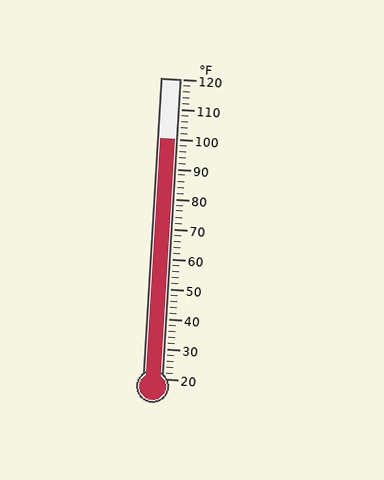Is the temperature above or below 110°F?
The temperature is below 110°F.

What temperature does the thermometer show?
The thermometer shows approximately 100°F.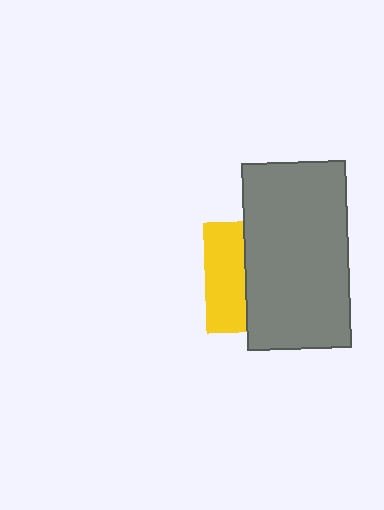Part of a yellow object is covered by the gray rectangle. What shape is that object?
It is a square.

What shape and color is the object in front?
The object in front is a gray rectangle.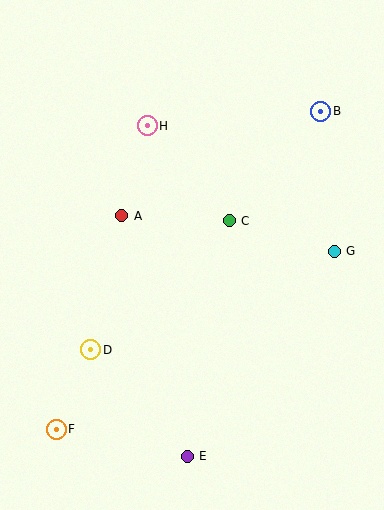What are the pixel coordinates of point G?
Point G is at (334, 252).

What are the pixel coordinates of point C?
Point C is at (229, 221).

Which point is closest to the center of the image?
Point C at (229, 221) is closest to the center.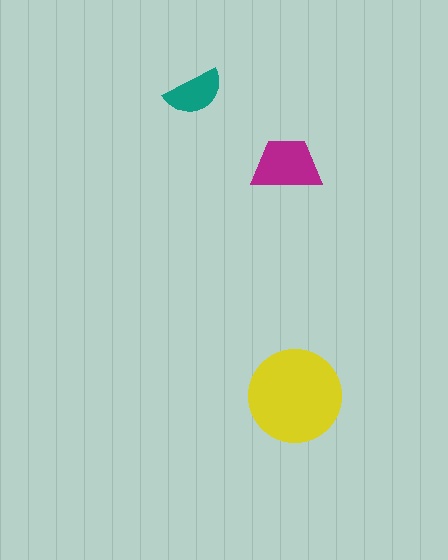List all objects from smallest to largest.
The teal semicircle, the magenta trapezoid, the yellow circle.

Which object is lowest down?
The yellow circle is bottommost.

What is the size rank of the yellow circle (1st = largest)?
1st.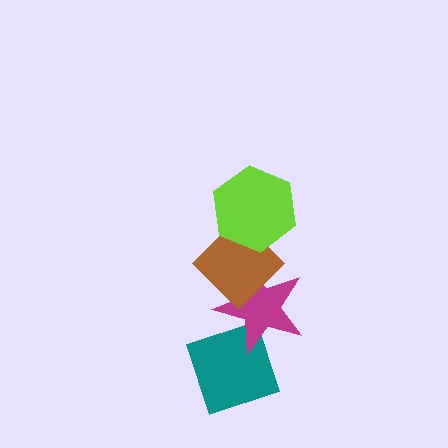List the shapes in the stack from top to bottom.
From top to bottom: the lime hexagon, the brown diamond, the magenta star, the teal diamond.